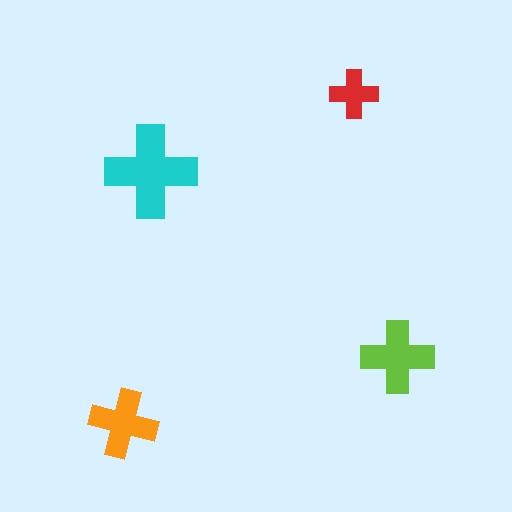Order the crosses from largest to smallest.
the cyan one, the lime one, the orange one, the red one.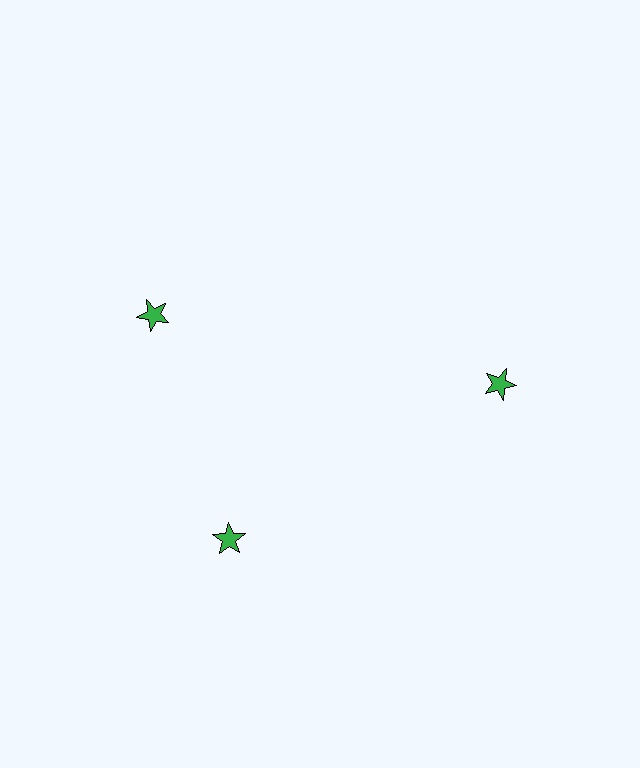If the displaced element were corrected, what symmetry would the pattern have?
It would have 3-fold rotational symmetry — the pattern would map onto itself every 120 degrees.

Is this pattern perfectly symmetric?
No. The 3 green stars are arranged in a ring, but one element near the 11 o'clock position is rotated out of alignment along the ring, breaking the 3-fold rotational symmetry.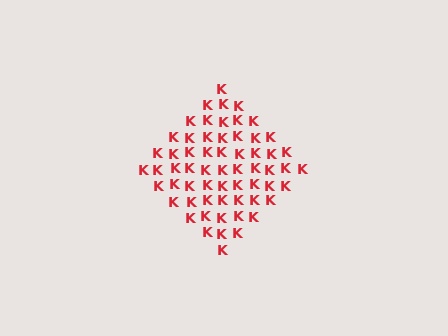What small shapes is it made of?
It is made of small letter K's.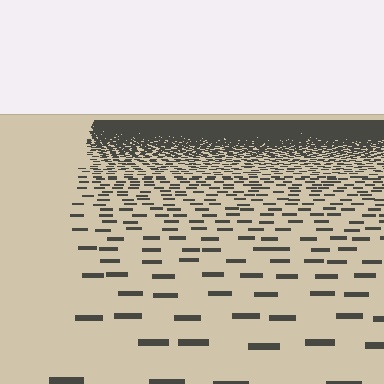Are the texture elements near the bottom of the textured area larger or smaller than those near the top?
Larger. Near the bottom, elements are closer to the viewer and appear at a bigger on-screen size.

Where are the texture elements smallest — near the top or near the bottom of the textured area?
Near the top.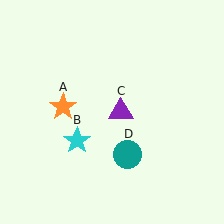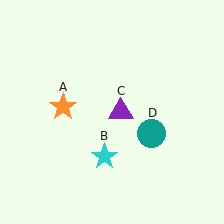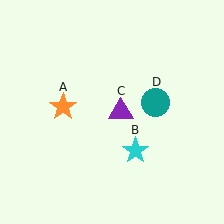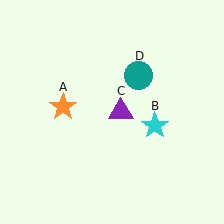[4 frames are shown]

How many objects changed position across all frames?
2 objects changed position: cyan star (object B), teal circle (object D).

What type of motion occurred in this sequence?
The cyan star (object B), teal circle (object D) rotated counterclockwise around the center of the scene.